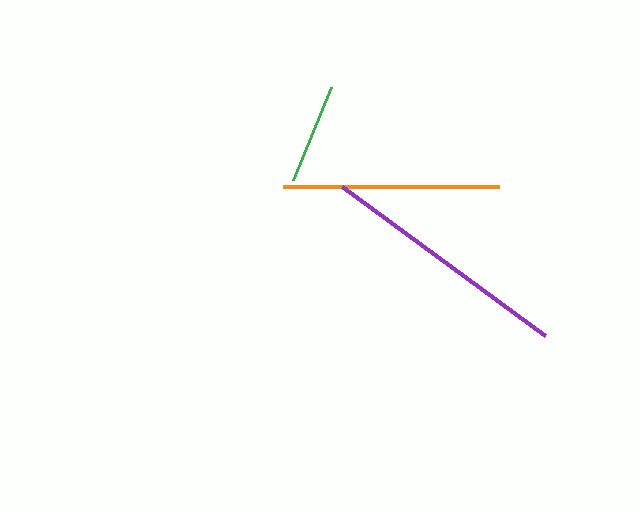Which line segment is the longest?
The purple line is the longest at approximately 252 pixels.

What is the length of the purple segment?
The purple segment is approximately 252 pixels long.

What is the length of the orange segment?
The orange segment is approximately 216 pixels long.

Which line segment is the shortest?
The green line is the shortest at approximately 100 pixels.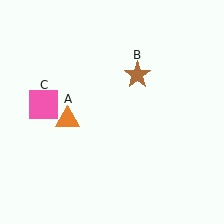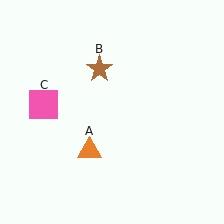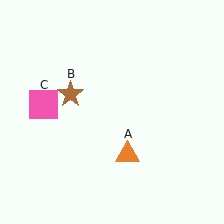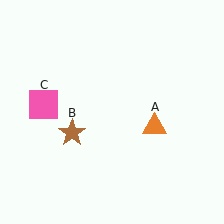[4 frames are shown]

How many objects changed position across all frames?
2 objects changed position: orange triangle (object A), brown star (object B).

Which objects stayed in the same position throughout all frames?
Pink square (object C) remained stationary.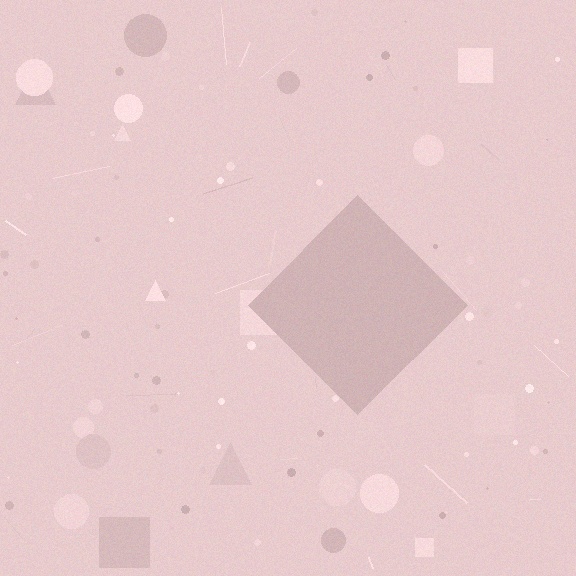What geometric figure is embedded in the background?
A diamond is embedded in the background.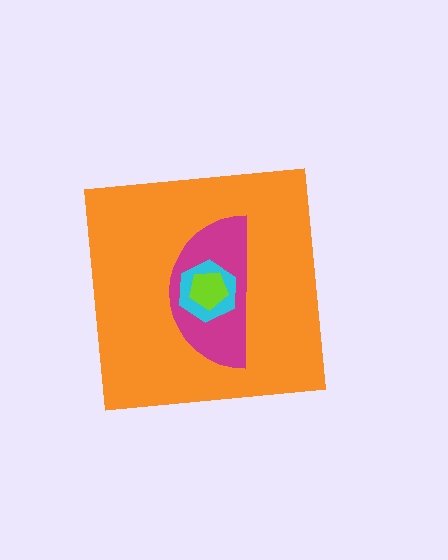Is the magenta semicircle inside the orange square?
Yes.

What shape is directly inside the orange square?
The magenta semicircle.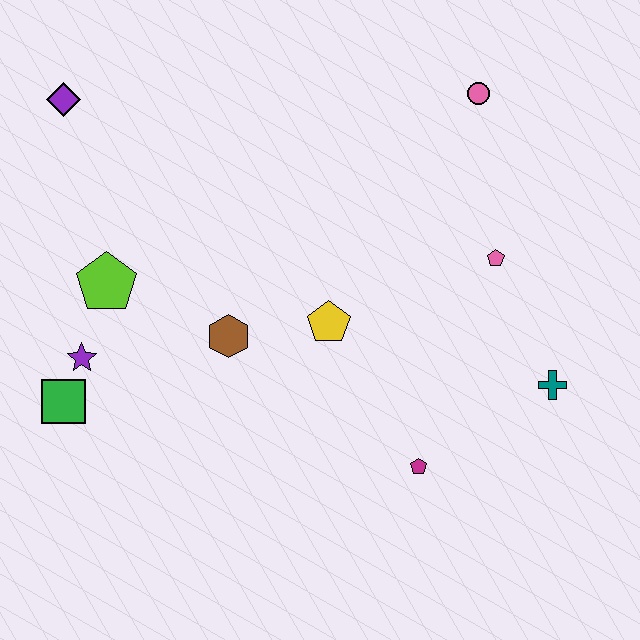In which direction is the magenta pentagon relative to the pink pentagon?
The magenta pentagon is below the pink pentagon.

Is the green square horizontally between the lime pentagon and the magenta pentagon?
No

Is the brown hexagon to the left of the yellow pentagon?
Yes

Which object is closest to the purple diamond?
The lime pentagon is closest to the purple diamond.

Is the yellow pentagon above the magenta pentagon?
Yes